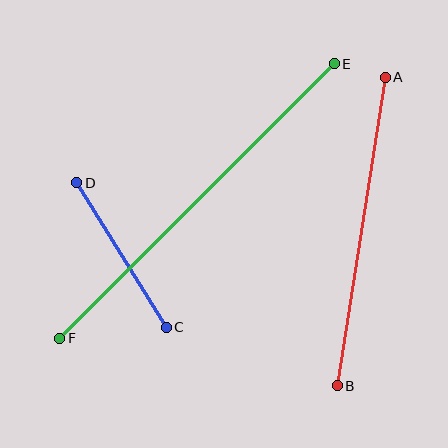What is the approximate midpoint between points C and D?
The midpoint is at approximately (121, 255) pixels.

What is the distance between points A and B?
The distance is approximately 312 pixels.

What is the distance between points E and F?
The distance is approximately 388 pixels.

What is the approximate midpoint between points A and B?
The midpoint is at approximately (361, 231) pixels.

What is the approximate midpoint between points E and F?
The midpoint is at approximately (197, 201) pixels.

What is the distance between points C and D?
The distance is approximately 170 pixels.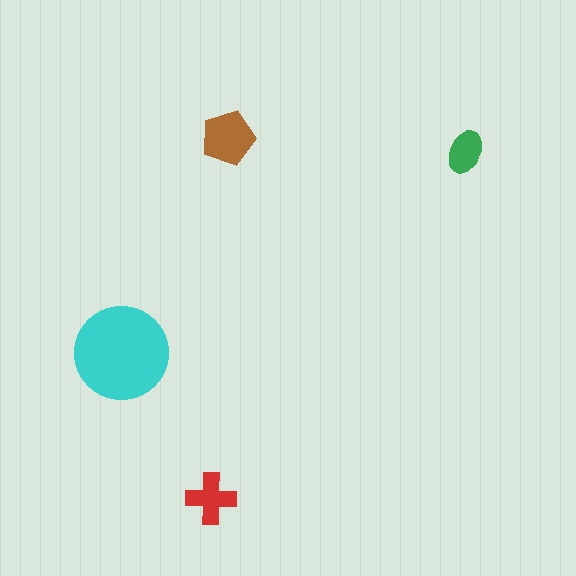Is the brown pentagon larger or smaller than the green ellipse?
Larger.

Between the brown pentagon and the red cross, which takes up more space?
The brown pentagon.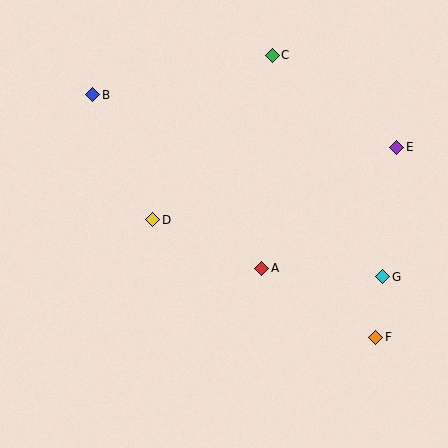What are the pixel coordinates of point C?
Point C is at (272, 55).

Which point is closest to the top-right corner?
Point E is closest to the top-right corner.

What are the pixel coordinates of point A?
Point A is at (262, 268).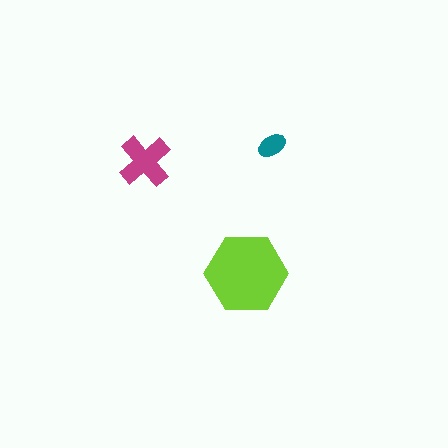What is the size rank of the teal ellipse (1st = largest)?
3rd.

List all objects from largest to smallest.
The lime hexagon, the magenta cross, the teal ellipse.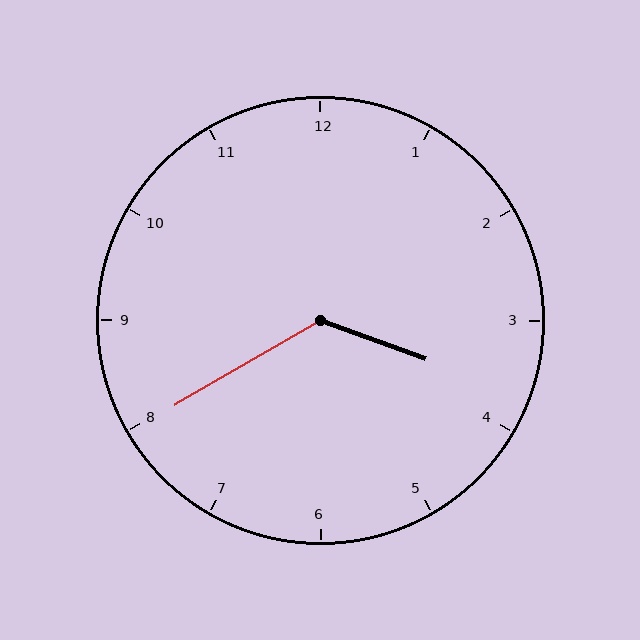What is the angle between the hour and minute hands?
Approximately 130 degrees.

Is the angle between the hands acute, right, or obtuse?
It is obtuse.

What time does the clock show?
3:40.